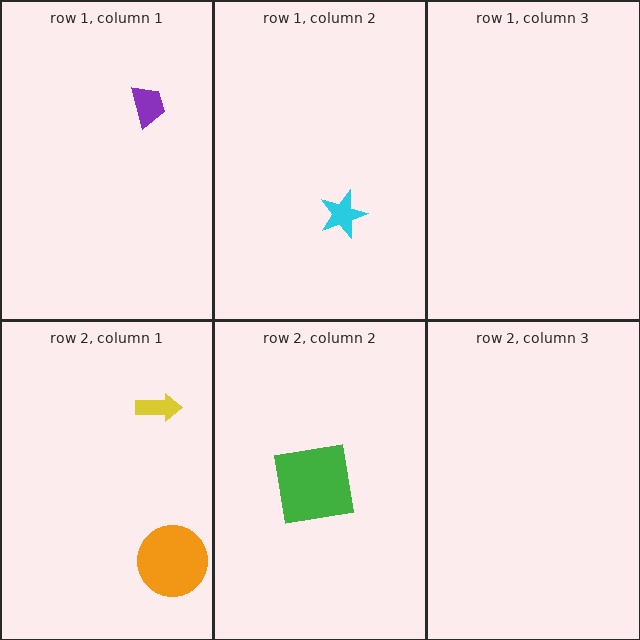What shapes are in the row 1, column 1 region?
The purple trapezoid.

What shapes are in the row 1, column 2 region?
The cyan star.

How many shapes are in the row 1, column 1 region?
1.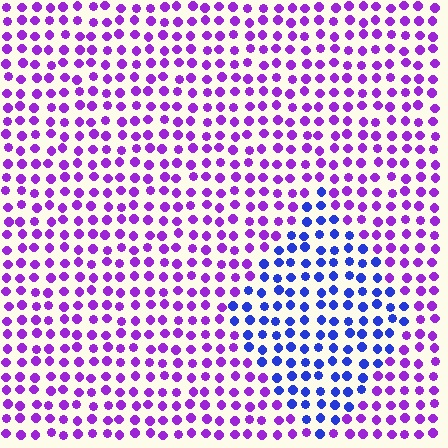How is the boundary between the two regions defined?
The boundary is defined purely by a slight shift in hue (about 48 degrees). Spacing, size, and orientation are identical on both sides.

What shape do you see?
I see a diamond.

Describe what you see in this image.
The image is filled with small purple elements in a uniform arrangement. A diamond-shaped region is visible where the elements are tinted to a slightly different hue, forming a subtle color boundary.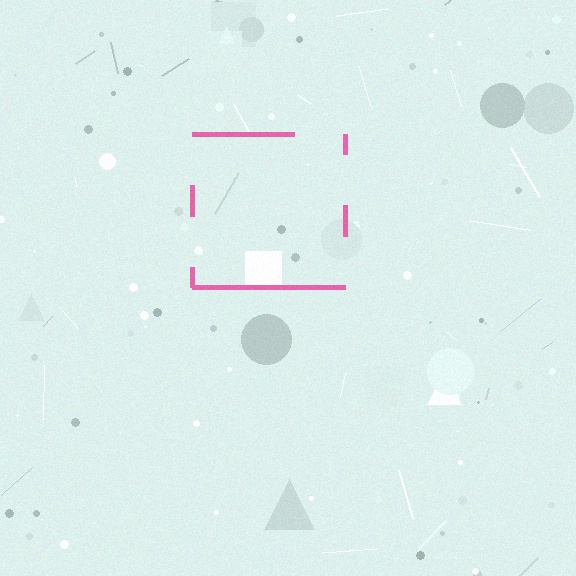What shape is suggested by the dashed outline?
The dashed outline suggests a square.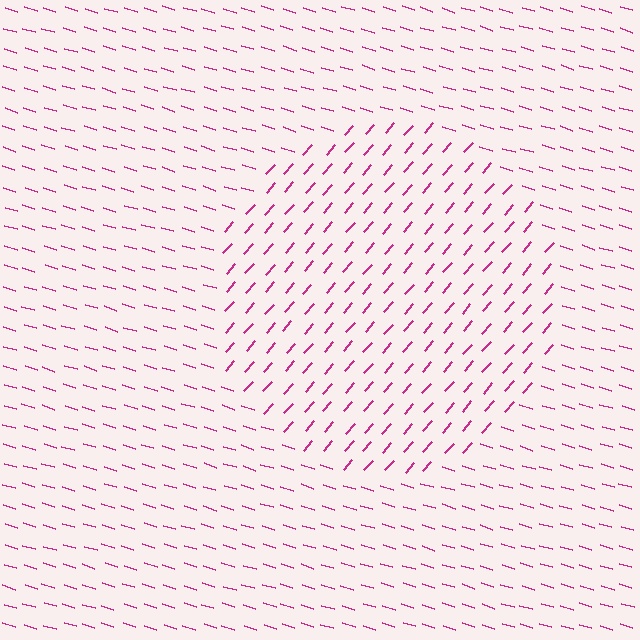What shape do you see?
I see a circle.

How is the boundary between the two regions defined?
The boundary is defined purely by a change in line orientation (approximately 66 degrees difference). All lines are the same color and thickness.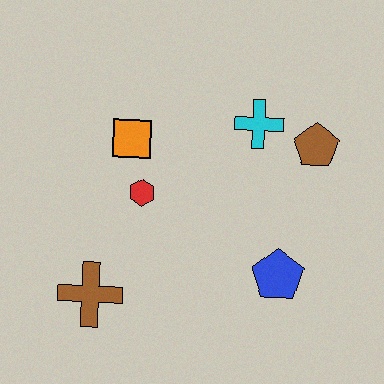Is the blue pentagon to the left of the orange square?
No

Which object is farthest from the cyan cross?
The brown cross is farthest from the cyan cross.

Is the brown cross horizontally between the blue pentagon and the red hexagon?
No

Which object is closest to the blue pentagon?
The brown pentagon is closest to the blue pentagon.